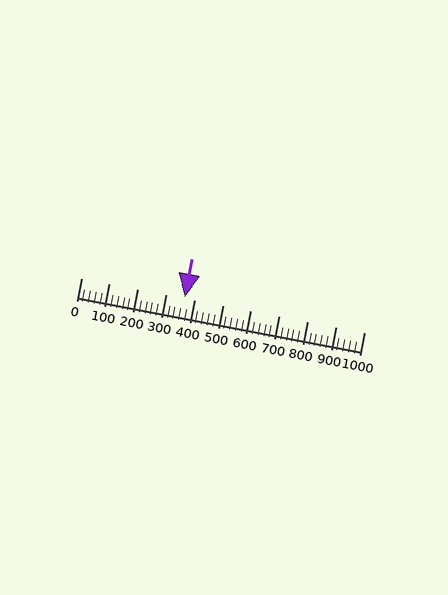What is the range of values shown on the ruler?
The ruler shows values from 0 to 1000.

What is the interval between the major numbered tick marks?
The major tick marks are spaced 100 units apart.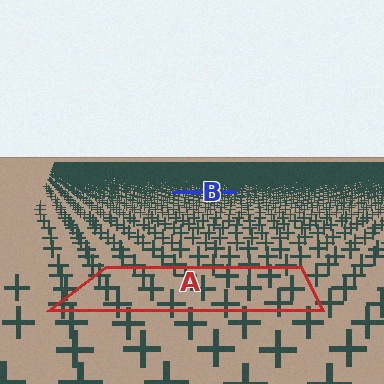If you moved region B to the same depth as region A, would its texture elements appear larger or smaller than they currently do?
They would appear larger. At a closer depth, the same texture elements are projected at a bigger on-screen size.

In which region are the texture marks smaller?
The texture marks are smaller in region B, because it is farther away.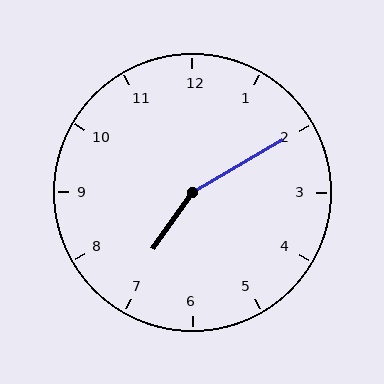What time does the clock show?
7:10.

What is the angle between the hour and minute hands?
Approximately 155 degrees.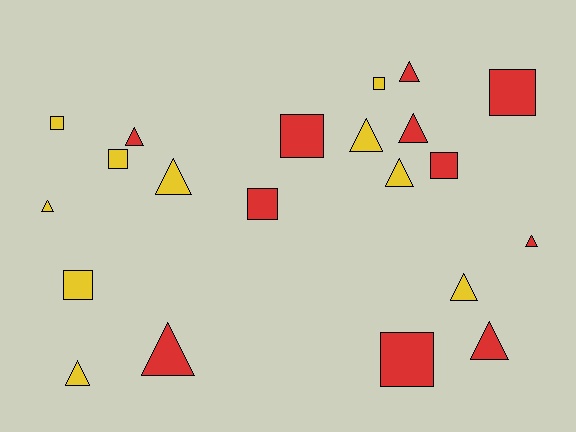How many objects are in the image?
There are 21 objects.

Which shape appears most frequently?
Triangle, with 12 objects.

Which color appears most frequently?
Red, with 11 objects.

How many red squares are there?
There are 5 red squares.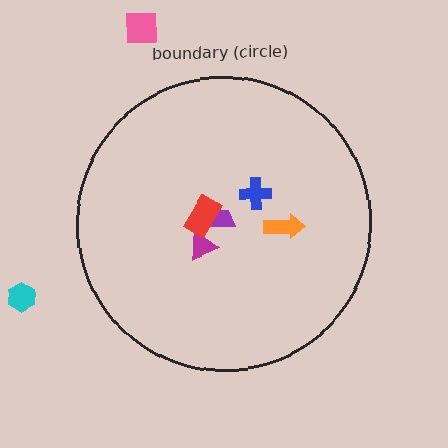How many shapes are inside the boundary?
5 inside, 2 outside.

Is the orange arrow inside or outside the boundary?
Inside.